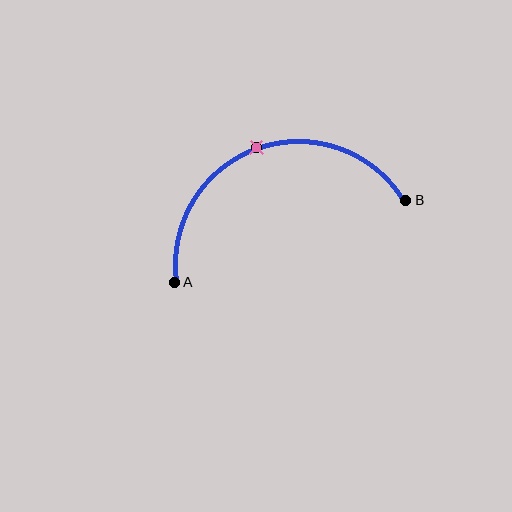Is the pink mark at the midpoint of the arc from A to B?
Yes. The pink mark lies on the arc at equal arc-length from both A and B — it is the arc midpoint.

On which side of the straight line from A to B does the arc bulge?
The arc bulges above the straight line connecting A and B.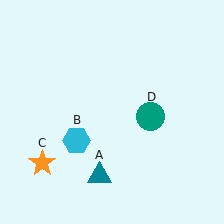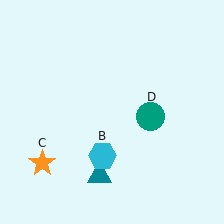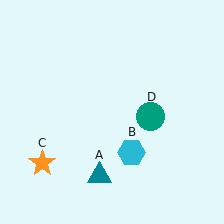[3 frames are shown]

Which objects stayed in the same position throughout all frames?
Teal triangle (object A) and orange star (object C) and teal circle (object D) remained stationary.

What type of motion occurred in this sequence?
The cyan hexagon (object B) rotated counterclockwise around the center of the scene.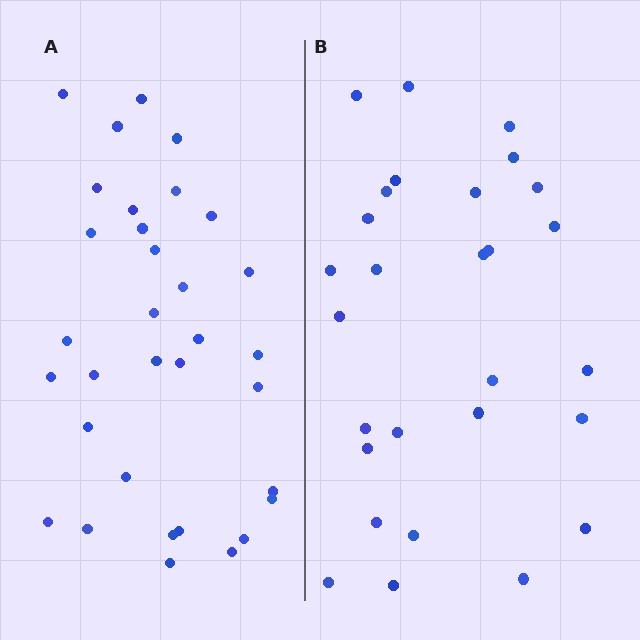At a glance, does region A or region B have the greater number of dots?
Region A (the left region) has more dots.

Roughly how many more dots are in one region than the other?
Region A has about 5 more dots than region B.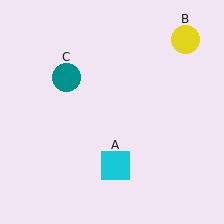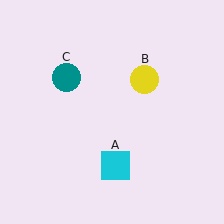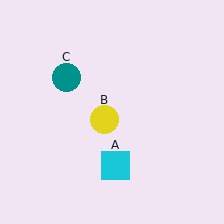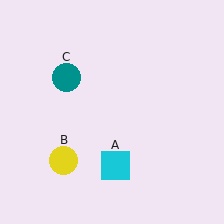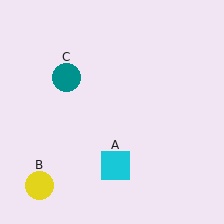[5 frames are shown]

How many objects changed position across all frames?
1 object changed position: yellow circle (object B).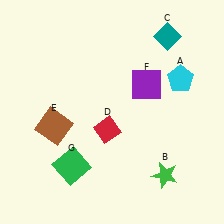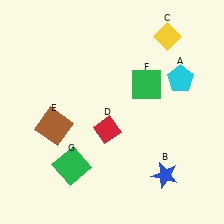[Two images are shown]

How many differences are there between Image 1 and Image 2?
There are 3 differences between the two images.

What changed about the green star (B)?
In Image 1, B is green. In Image 2, it changed to blue.